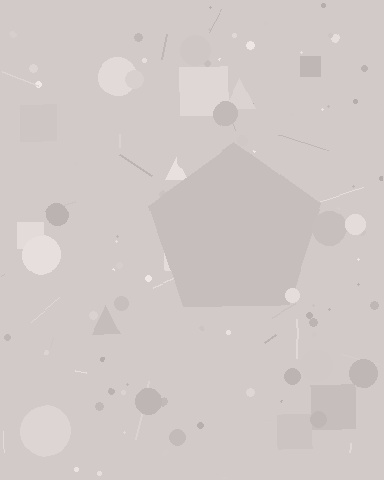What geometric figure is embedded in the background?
A pentagon is embedded in the background.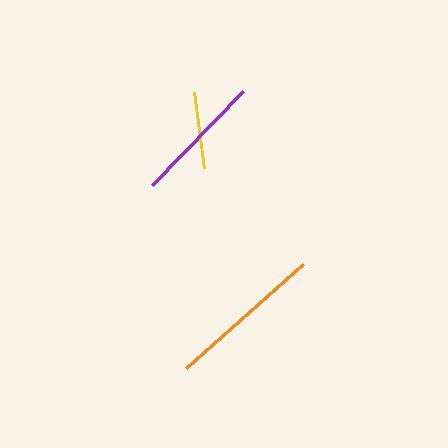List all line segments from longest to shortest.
From longest to shortest: orange, purple, yellow.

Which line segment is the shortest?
The yellow line is the shortest at approximately 77 pixels.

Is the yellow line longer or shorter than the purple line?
The purple line is longer than the yellow line.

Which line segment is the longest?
The orange line is the longest at approximately 156 pixels.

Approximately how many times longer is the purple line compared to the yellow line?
The purple line is approximately 1.7 times the length of the yellow line.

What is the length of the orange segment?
The orange segment is approximately 156 pixels long.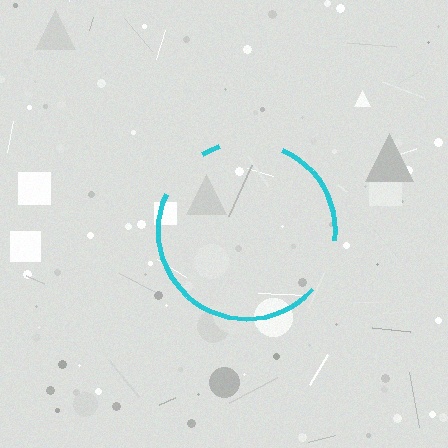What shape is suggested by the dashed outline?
The dashed outline suggests a circle.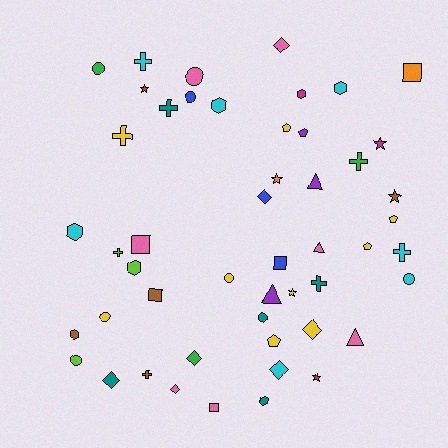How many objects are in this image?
There are 50 objects.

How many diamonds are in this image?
There are 7 diamonds.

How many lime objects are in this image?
There are 3 lime objects.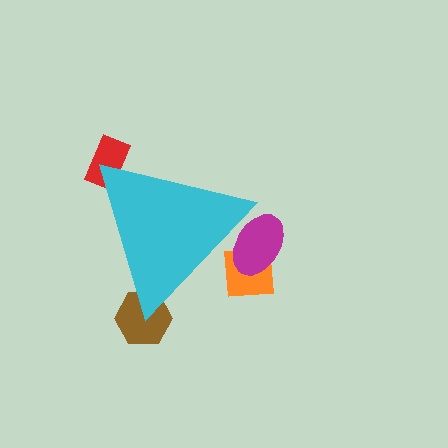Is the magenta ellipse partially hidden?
Yes, the magenta ellipse is partially hidden behind the cyan triangle.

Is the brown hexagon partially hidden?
Yes, the brown hexagon is partially hidden behind the cyan triangle.